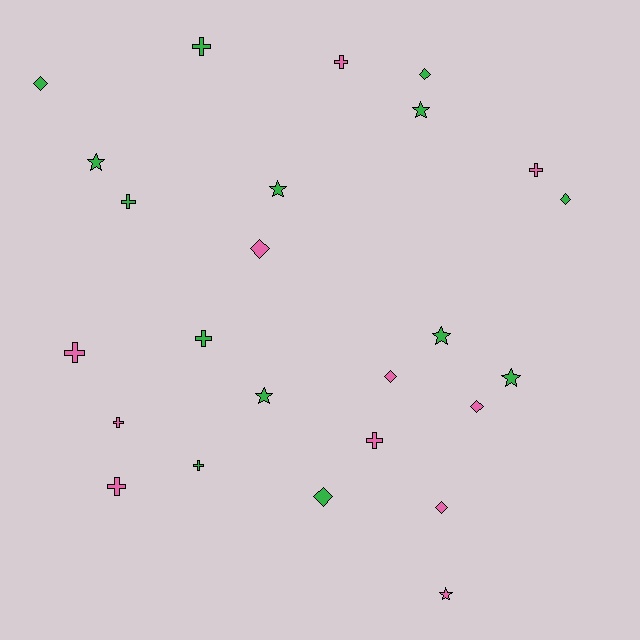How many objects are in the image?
There are 25 objects.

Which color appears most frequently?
Green, with 14 objects.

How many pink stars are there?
There is 1 pink star.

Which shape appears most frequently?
Cross, with 10 objects.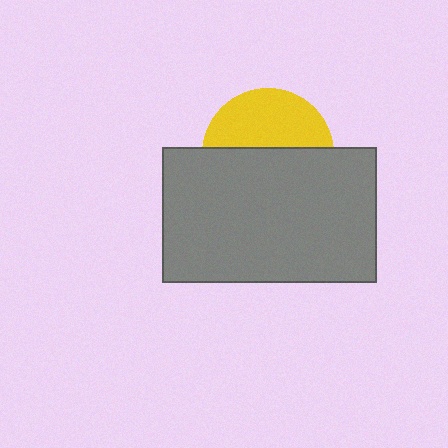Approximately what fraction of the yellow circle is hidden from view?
Roughly 56% of the yellow circle is hidden behind the gray rectangle.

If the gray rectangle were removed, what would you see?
You would see the complete yellow circle.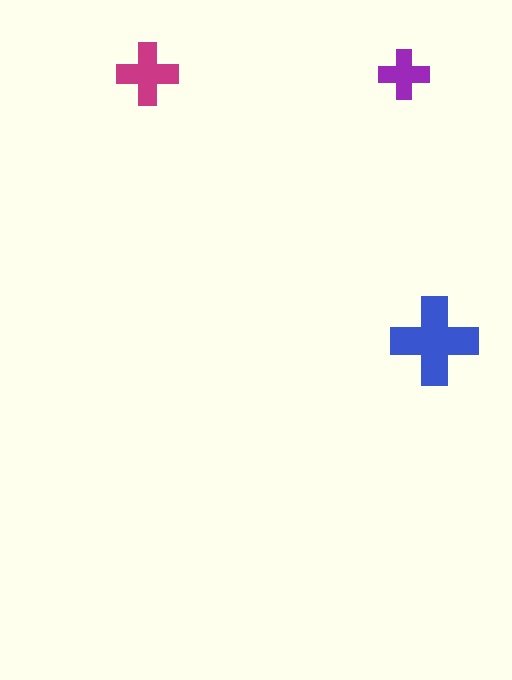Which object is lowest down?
The blue cross is bottommost.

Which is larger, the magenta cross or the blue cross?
The blue one.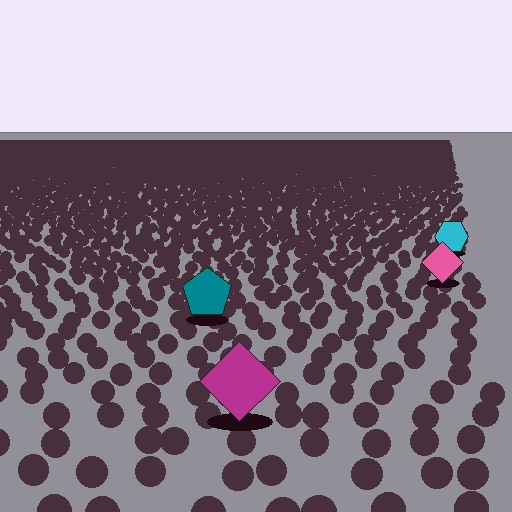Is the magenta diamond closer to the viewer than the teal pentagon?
Yes. The magenta diamond is closer — you can tell from the texture gradient: the ground texture is coarser near it.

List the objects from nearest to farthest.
From nearest to farthest: the magenta diamond, the teal pentagon, the pink diamond, the cyan hexagon.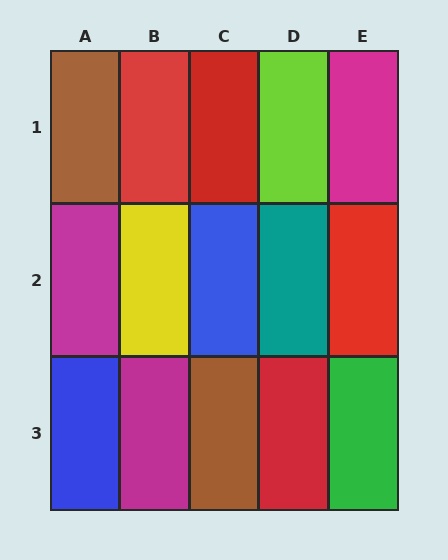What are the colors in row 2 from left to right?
Magenta, yellow, blue, teal, red.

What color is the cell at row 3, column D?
Red.